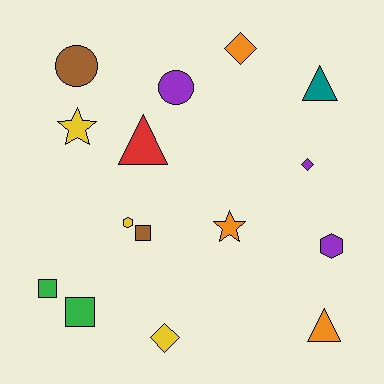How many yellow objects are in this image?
There are 3 yellow objects.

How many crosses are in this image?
There are no crosses.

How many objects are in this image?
There are 15 objects.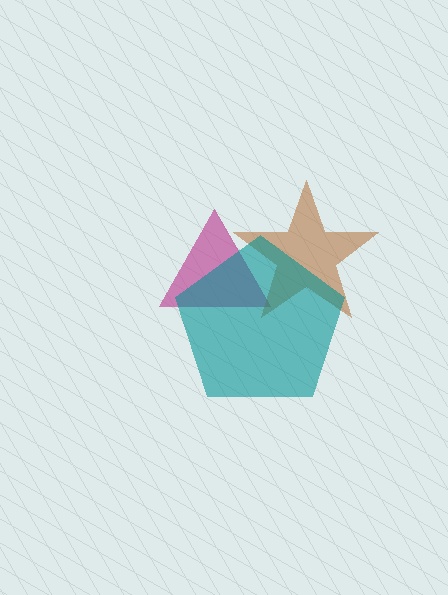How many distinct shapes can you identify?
There are 3 distinct shapes: a magenta triangle, a brown star, a teal pentagon.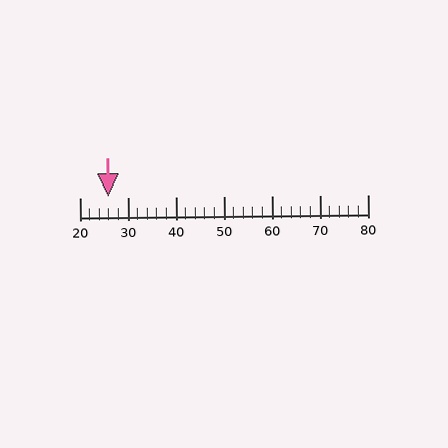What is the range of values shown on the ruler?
The ruler shows values from 20 to 80.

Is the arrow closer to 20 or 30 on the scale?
The arrow is closer to 30.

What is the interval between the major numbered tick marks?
The major tick marks are spaced 10 units apart.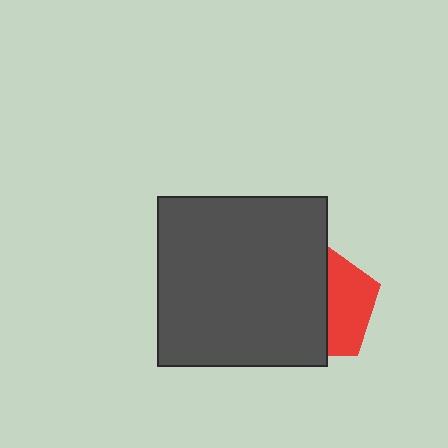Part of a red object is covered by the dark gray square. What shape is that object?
It is a pentagon.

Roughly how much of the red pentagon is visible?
A small part of it is visible (roughly 41%).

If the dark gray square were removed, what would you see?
You would see the complete red pentagon.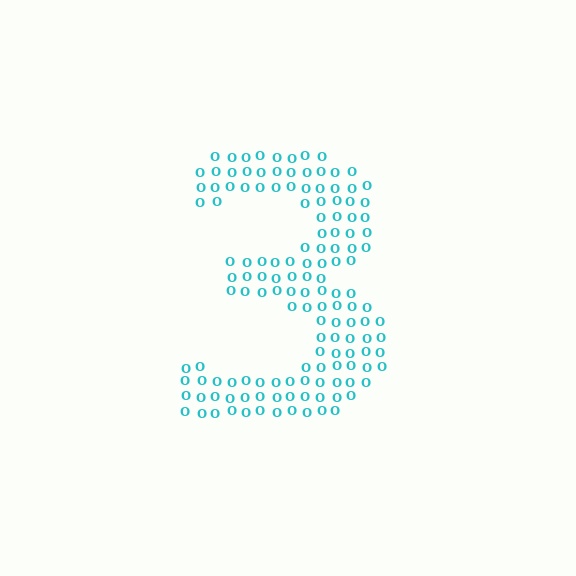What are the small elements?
The small elements are letter O's.